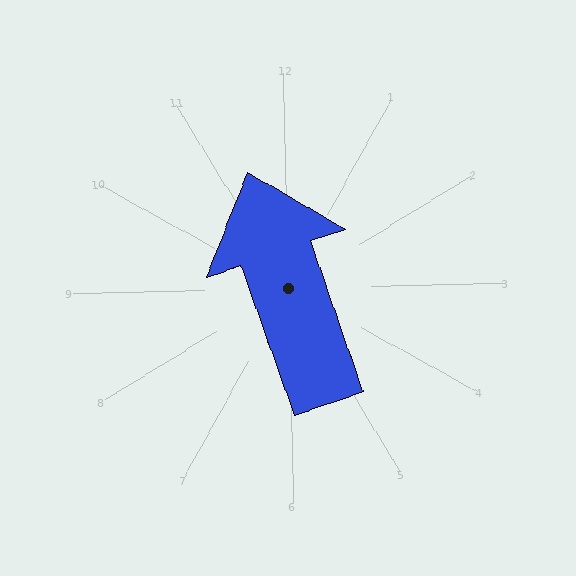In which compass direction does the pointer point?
North.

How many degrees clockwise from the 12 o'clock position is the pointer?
Approximately 342 degrees.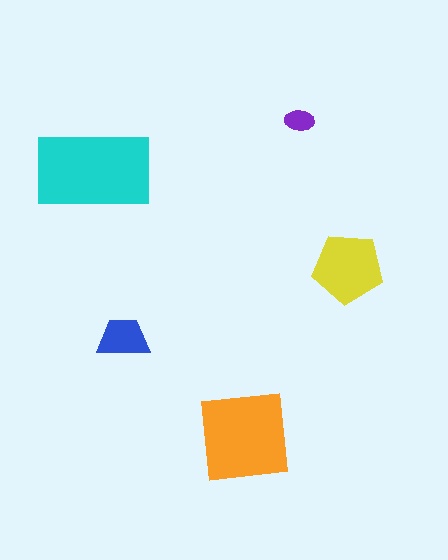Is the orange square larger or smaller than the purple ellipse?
Larger.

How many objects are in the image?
There are 5 objects in the image.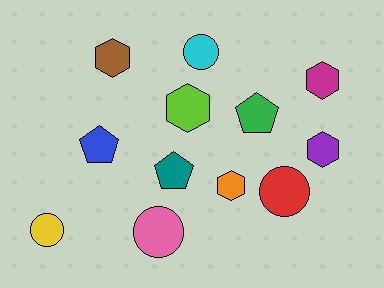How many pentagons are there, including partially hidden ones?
There are 3 pentagons.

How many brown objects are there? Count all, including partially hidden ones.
There is 1 brown object.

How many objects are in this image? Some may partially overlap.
There are 12 objects.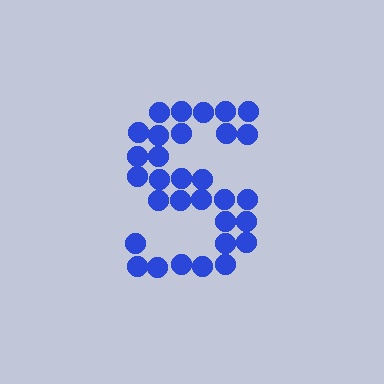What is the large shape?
The large shape is the letter S.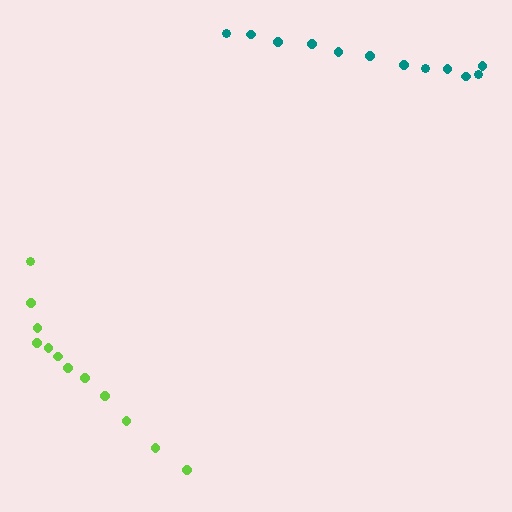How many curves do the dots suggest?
There are 2 distinct paths.